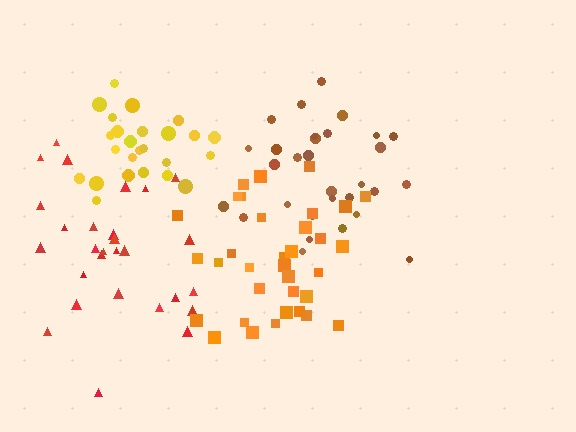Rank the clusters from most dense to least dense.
yellow, brown, orange, red.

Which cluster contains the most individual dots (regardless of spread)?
Orange (34).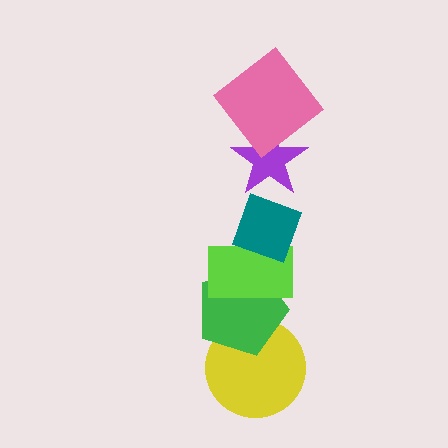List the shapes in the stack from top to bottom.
From top to bottom: the pink diamond, the purple star, the teal diamond, the lime rectangle, the green pentagon, the yellow circle.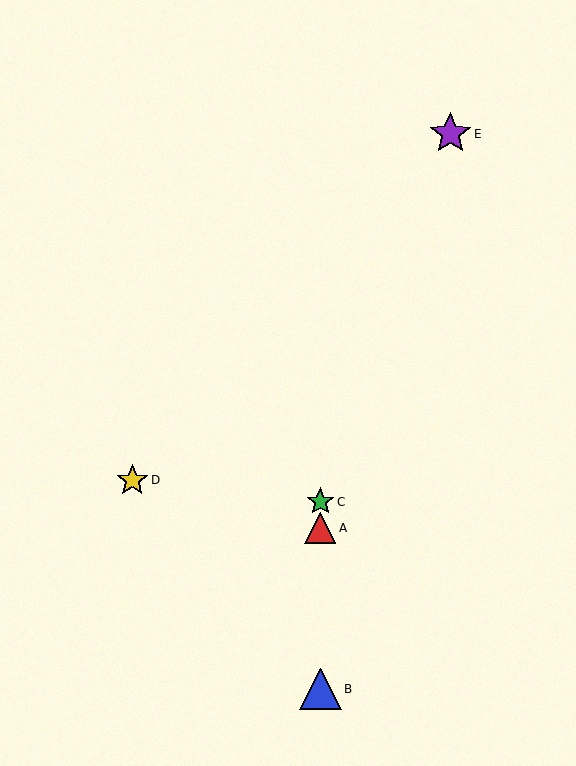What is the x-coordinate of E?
Object E is at x≈450.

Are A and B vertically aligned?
Yes, both are at x≈320.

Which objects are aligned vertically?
Objects A, B, C are aligned vertically.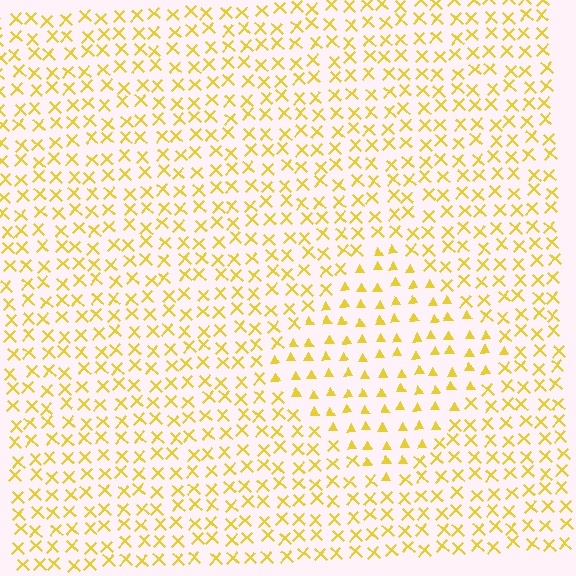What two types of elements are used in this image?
The image uses triangles inside the diamond region and X marks outside it.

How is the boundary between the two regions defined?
The boundary is defined by a change in element shape: triangles inside vs. X marks outside. All elements share the same color and spacing.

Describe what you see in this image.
The image is filled with small yellow elements arranged in a uniform grid. A diamond-shaped region contains triangles, while the surrounding area contains X marks. The boundary is defined purely by the change in element shape.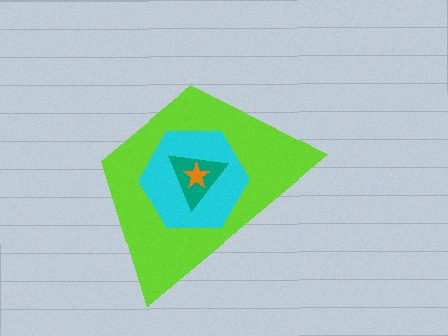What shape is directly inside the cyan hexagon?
The teal triangle.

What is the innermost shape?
The orange star.